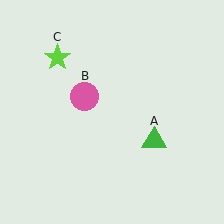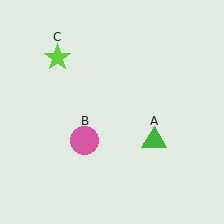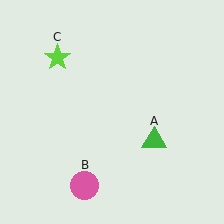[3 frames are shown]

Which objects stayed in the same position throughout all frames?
Green triangle (object A) and lime star (object C) remained stationary.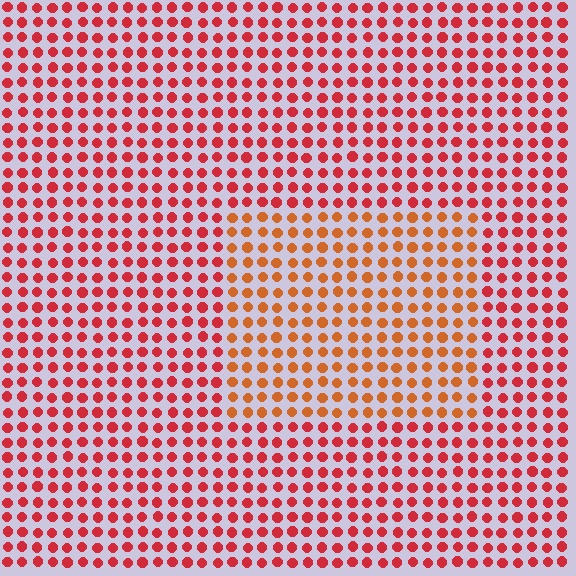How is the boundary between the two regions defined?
The boundary is defined purely by a slight shift in hue (about 28 degrees). Spacing, size, and orientation are identical on both sides.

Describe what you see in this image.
The image is filled with small red elements in a uniform arrangement. A rectangle-shaped region is visible where the elements are tinted to a slightly different hue, forming a subtle color boundary.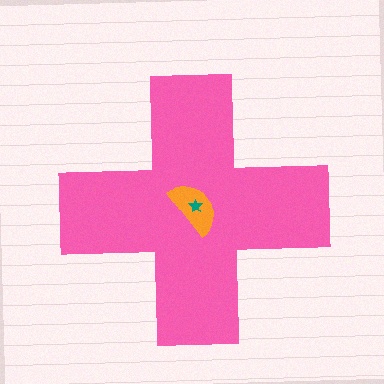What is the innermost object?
The teal star.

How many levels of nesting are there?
3.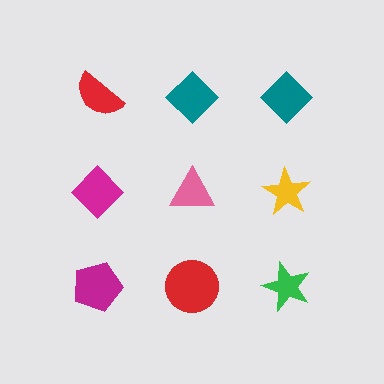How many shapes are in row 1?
3 shapes.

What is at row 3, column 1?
A magenta pentagon.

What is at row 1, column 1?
A red semicircle.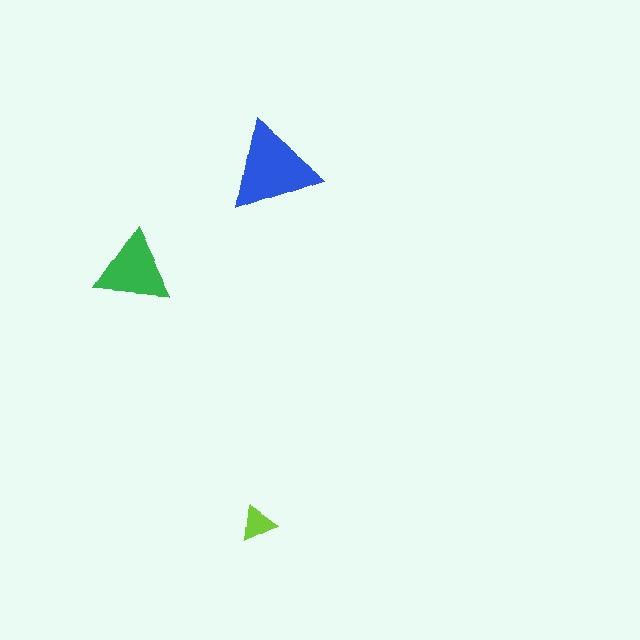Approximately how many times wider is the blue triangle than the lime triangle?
About 2.5 times wider.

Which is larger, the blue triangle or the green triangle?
The blue one.